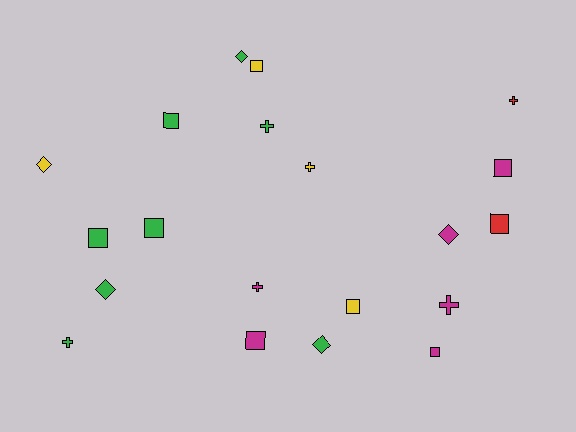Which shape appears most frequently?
Square, with 9 objects.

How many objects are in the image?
There are 20 objects.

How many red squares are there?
There is 1 red square.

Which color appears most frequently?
Green, with 8 objects.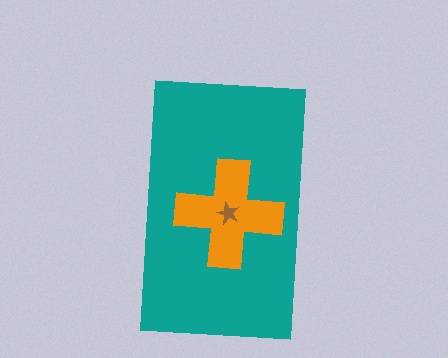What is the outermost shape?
The teal rectangle.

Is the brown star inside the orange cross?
Yes.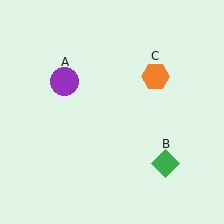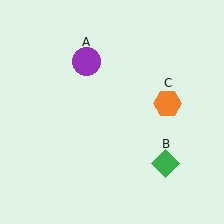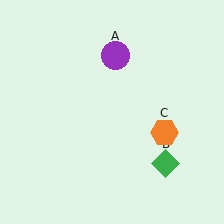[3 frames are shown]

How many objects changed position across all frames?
2 objects changed position: purple circle (object A), orange hexagon (object C).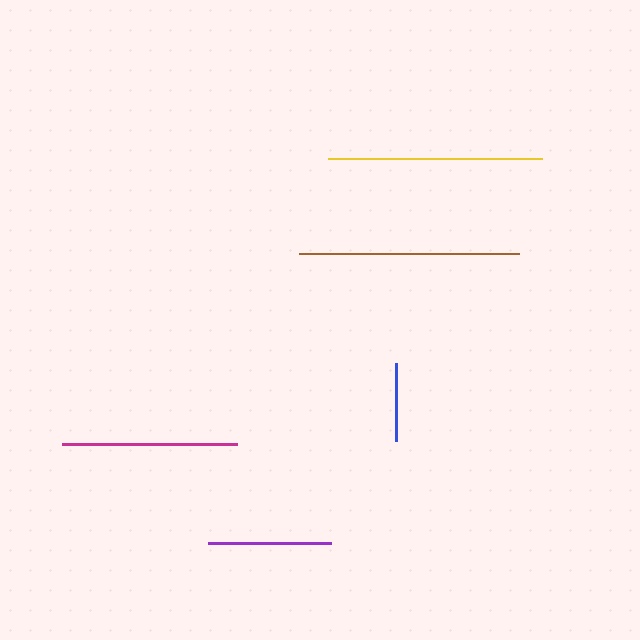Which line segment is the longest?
The brown line is the longest at approximately 220 pixels.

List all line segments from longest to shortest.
From longest to shortest: brown, yellow, magenta, purple, blue.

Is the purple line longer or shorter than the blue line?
The purple line is longer than the blue line.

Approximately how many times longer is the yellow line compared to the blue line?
The yellow line is approximately 2.7 times the length of the blue line.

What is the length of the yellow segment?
The yellow segment is approximately 214 pixels long.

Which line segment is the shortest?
The blue line is the shortest at approximately 78 pixels.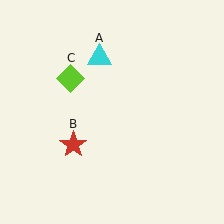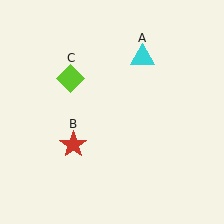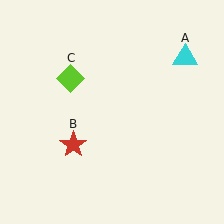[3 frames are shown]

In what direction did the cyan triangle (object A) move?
The cyan triangle (object A) moved right.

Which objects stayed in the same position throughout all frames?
Red star (object B) and lime diamond (object C) remained stationary.